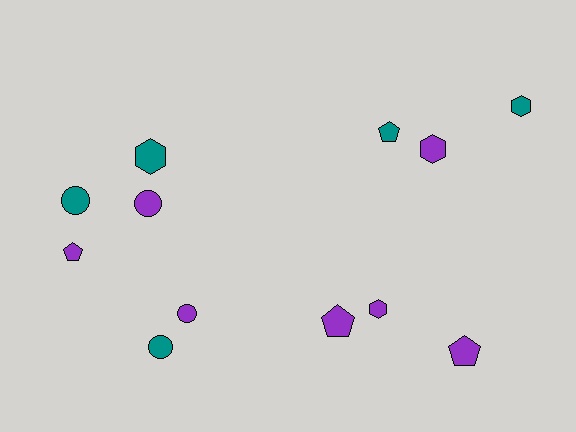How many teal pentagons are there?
There is 1 teal pentagon.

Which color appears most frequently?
Purple, with 7 objects.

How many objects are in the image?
There are 12 objects.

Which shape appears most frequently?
Circle, with 4 objects.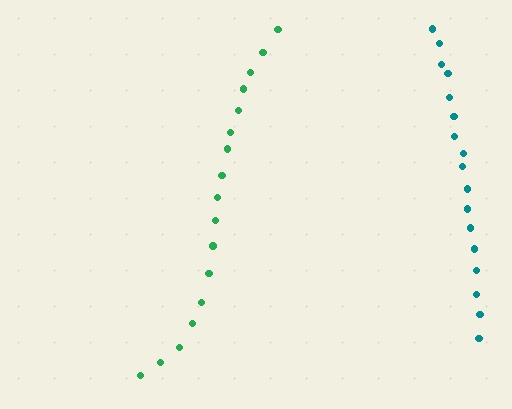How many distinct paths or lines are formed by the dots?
There are 2 distinct paths.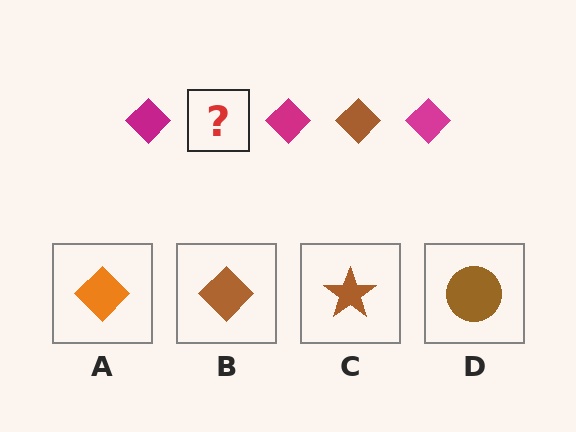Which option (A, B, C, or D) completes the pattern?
B.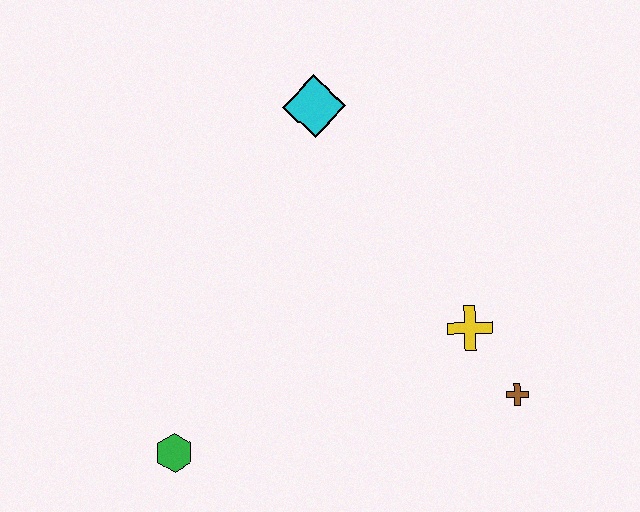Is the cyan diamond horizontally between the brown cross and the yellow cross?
No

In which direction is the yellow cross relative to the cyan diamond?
The yellow cross is below the cyan diamond.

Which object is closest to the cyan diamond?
The yellow cross is closest to the cyan diamond.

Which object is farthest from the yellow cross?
The green hexagon is farthest from the yellow cross.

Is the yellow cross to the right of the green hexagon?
Yes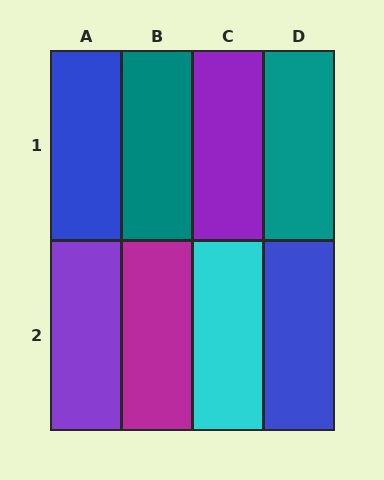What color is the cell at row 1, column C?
Purple.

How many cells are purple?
2 cells are purple.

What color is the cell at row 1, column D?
Teal.